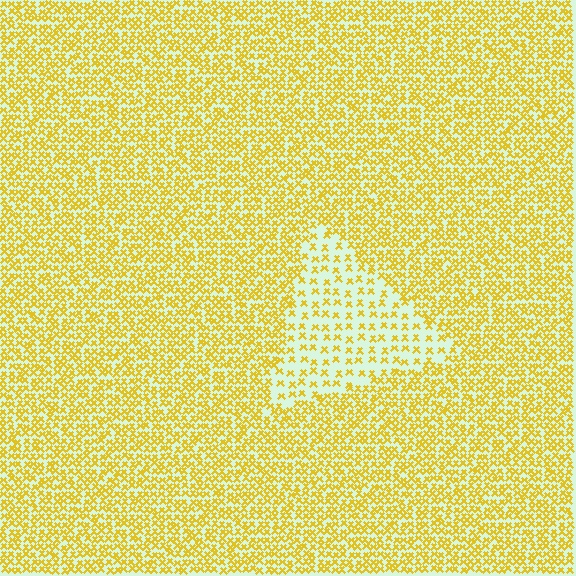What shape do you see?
I see a triangle.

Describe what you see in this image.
The image contains small yellow elements arranged at two different densities. A triangle-shaped region is visible where the elements are less densely packed than the surrounding area.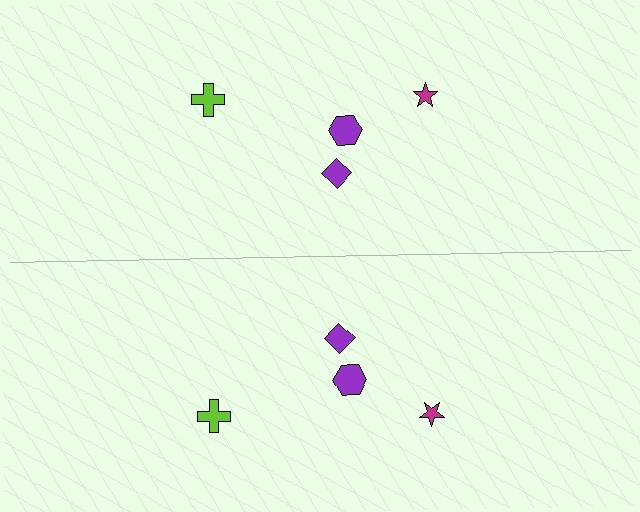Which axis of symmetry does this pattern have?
The pattern has a horizontal axis of symmetry running through the center of the image.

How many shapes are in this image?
There are 8 shapes in this image.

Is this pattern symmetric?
Yes, this pattern has bilateral (reflection) symmetry.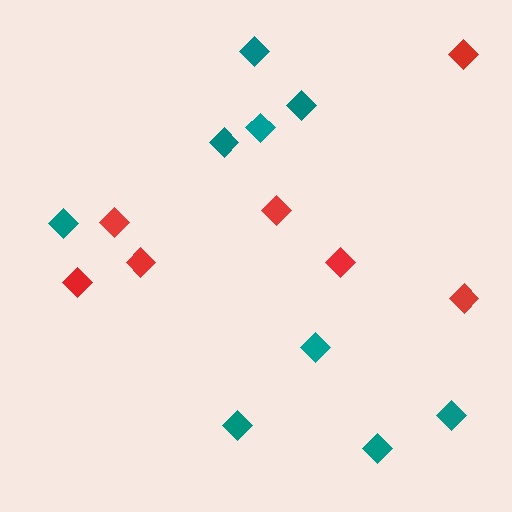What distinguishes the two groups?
There are 2 groups: one group of teal diamonds (9) and one group of red diamonds (7).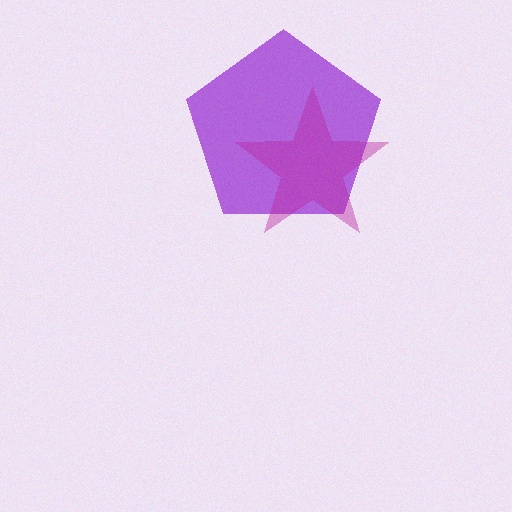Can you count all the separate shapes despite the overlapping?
Yes, there are 2 separate shapes.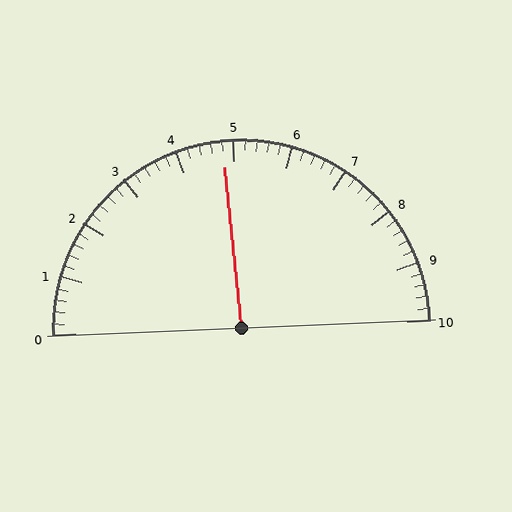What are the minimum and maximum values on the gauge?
The gauge ranges from 0 to 10.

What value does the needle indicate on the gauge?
The needle indicates approximately 4.8.